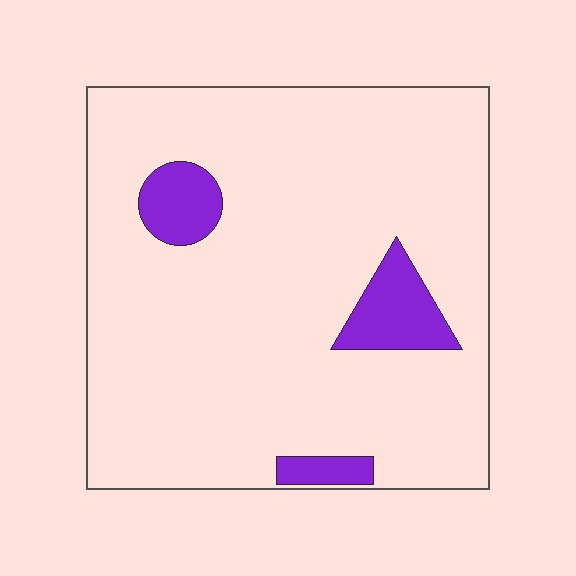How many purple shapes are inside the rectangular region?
3.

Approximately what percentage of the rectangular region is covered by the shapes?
Approximately 10%.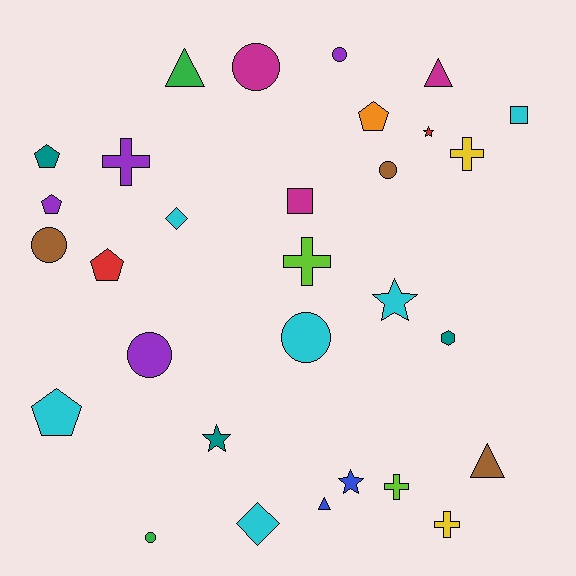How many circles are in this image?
There are 7 circles.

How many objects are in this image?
There are 30 objects.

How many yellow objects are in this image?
There are 2 yellow objects.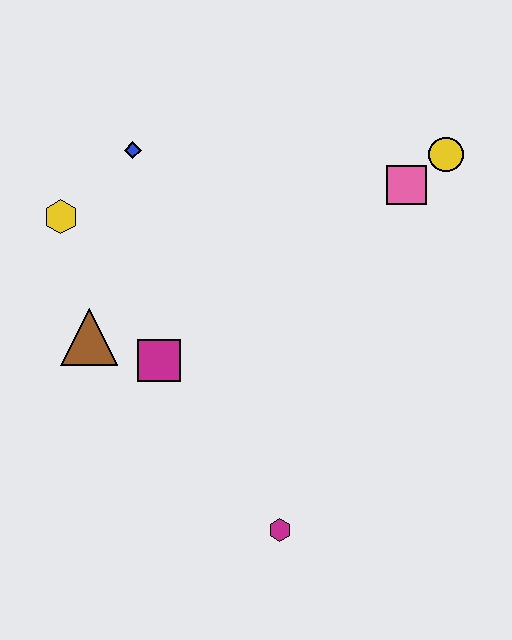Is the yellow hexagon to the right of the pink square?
No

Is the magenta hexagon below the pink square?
Yes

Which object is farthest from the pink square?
The magenta hexagon is farthest from the pink square.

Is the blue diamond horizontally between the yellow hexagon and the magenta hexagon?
Yes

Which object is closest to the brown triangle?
The magenta square is closest to the brown triangle.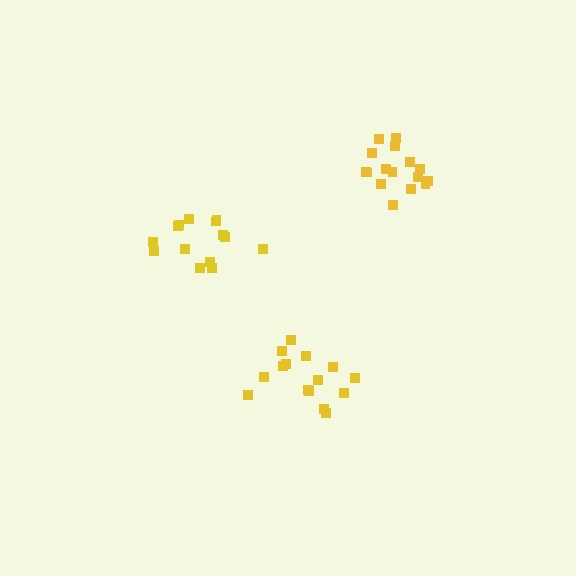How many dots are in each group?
Group 1: 15 dots, Group 2: 16 dots, Group 3: 14 dots (45 total).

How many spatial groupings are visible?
There are 3 spatial groupings.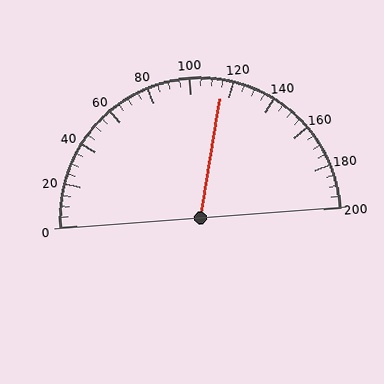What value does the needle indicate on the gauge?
The needle indicates approximately 115.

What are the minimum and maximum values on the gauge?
The gauge ranges from 0 to 200.